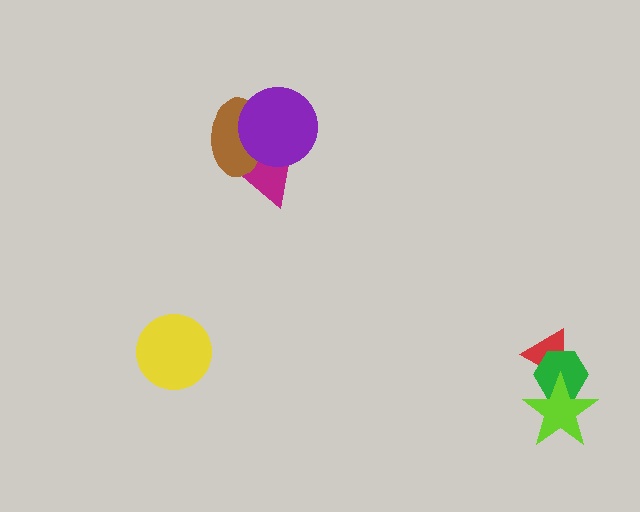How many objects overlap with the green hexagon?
2 objects overlap with the green hexagon.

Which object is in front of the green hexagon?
The lime star is in front of the green hexagon.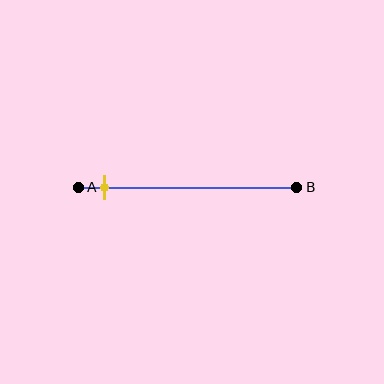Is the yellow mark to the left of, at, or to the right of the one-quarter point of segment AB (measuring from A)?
The yellow mark is to the left of the one-quarter point of segment AB.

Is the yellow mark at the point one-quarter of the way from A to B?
No, the mark is at about 10% from A, not at the 25% one-quarter point.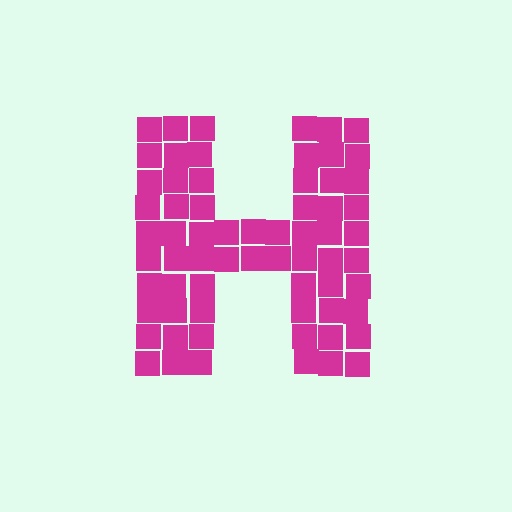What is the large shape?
The large shape is the letter H.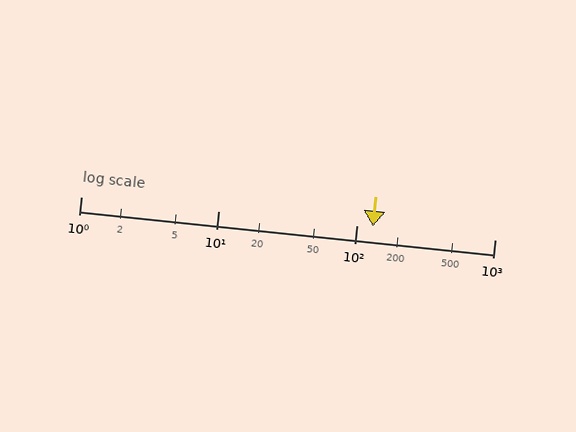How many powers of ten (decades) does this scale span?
The scale spans 3 decades, from 1 to 1000.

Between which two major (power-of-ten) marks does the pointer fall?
The pointer is between 100 and 1000.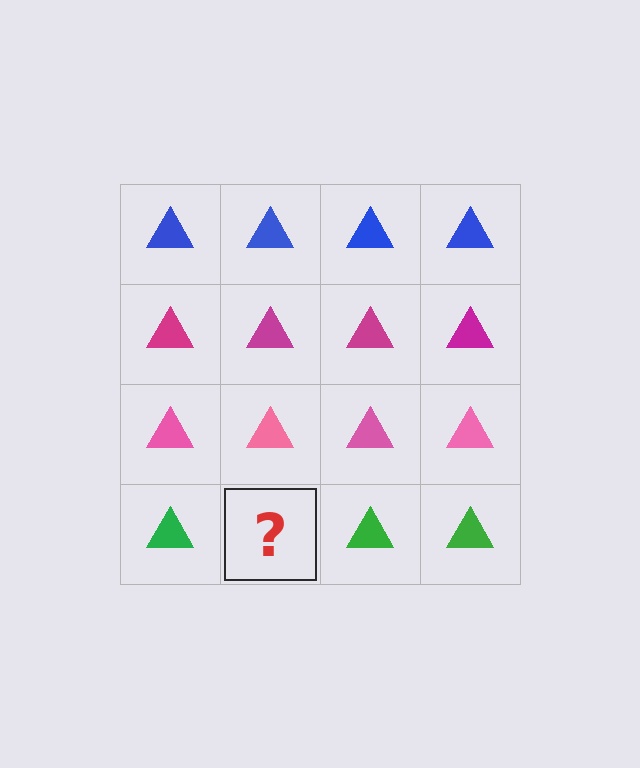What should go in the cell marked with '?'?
The missing cell should contain a green triangle.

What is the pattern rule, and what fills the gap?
The rule is that each row has a consistent color. The gap should be filled with a green triangle.